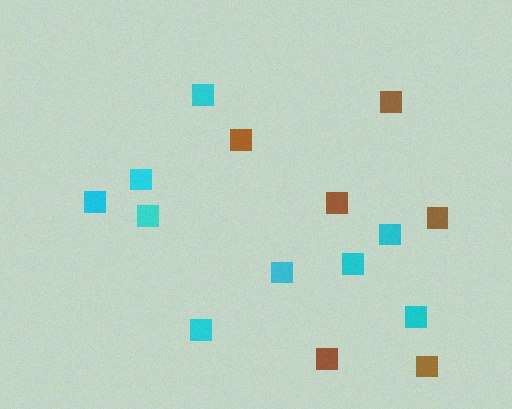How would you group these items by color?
There are 2 groups: one group of brown squares (6) and one group of cyan squares (9).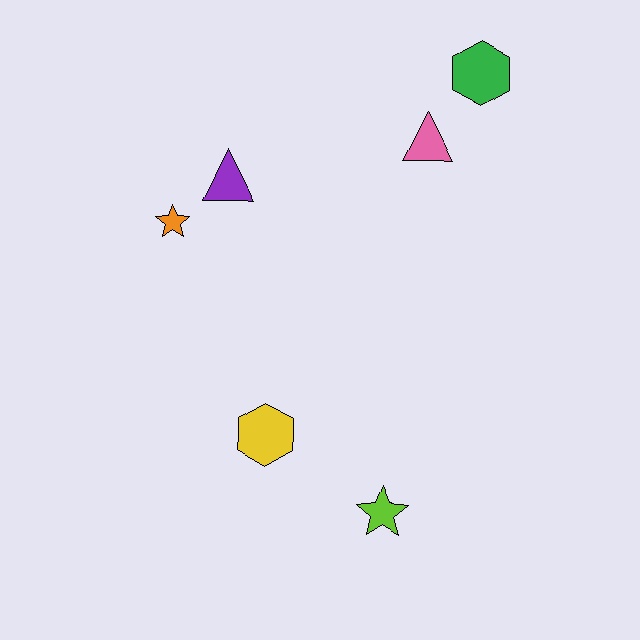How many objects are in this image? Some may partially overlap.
There are 6 objects.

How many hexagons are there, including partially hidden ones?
There are 2 hexagons.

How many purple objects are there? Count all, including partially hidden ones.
There is 1 purple object.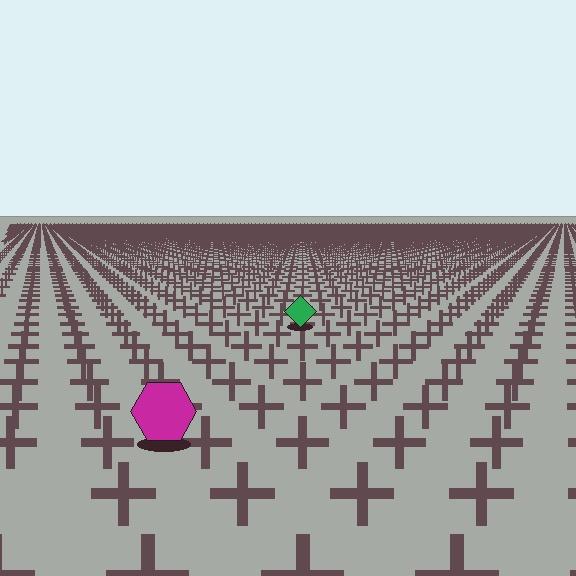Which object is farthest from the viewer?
The green diamond is farthest from the viewer. It appears smaller and the ground texture around it is denser.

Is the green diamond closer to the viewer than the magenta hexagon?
No. The magenta hexagon is closer — you can tell from the texture gradient: the ground texture is coarser near it.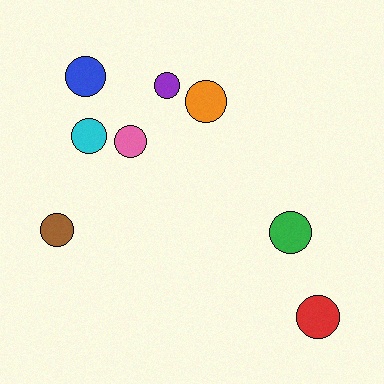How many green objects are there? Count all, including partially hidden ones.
There is 1 green object.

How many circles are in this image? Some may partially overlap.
There are 8 circles.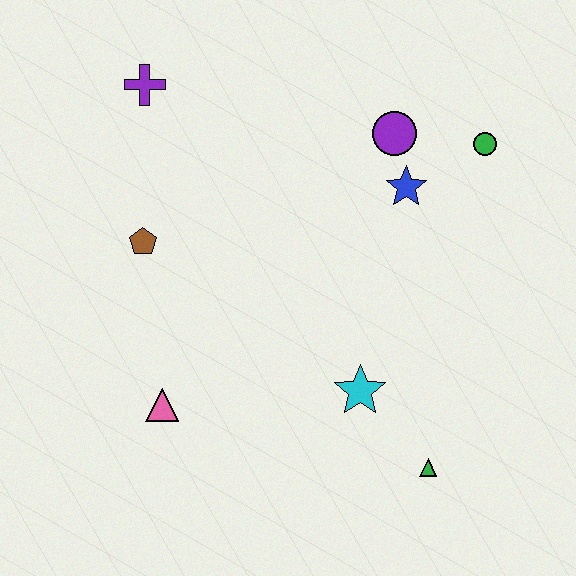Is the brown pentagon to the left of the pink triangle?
Yes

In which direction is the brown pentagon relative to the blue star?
The brown pentagon is to the left of the blue star.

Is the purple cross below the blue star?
No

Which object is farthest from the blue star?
The pink triangle is farthest from the blue star.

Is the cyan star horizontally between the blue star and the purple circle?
No